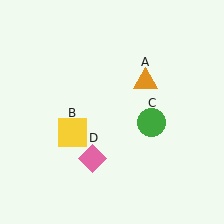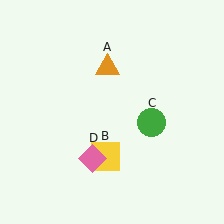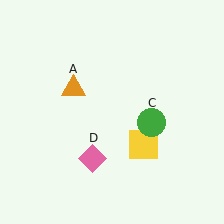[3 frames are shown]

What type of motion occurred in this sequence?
The orange triangle (object A), yellow square (object B) rotated counterclockwise around the center of the scene.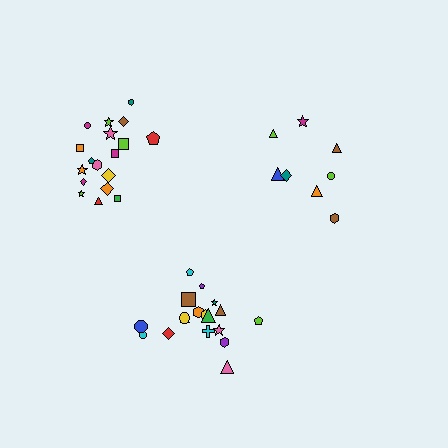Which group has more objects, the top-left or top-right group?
The top-left group.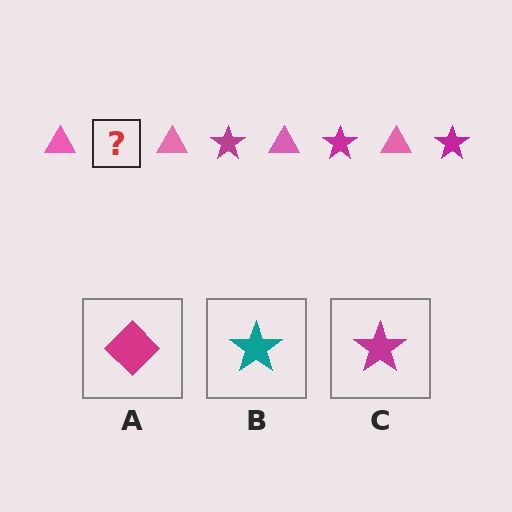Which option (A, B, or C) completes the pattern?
C.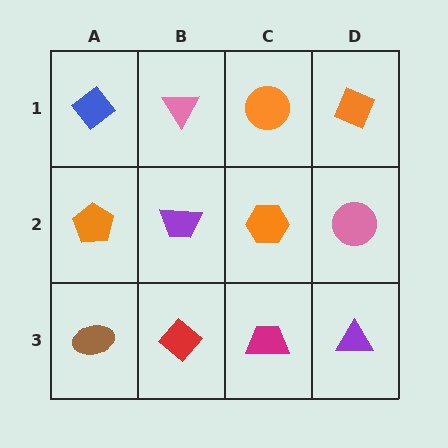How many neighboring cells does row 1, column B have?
3.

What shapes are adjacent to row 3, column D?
A pink circle (row 2, column D), a magenta trapezoid (row 3, column C).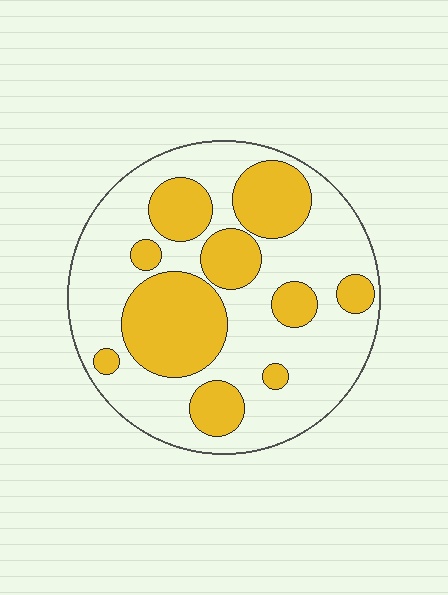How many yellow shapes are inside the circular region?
10.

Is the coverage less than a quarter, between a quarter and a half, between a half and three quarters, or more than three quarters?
Between a quarter and a half.